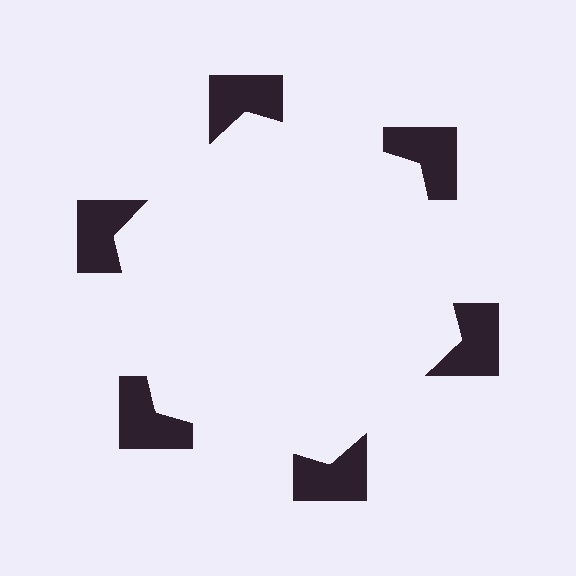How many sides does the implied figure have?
6 sides.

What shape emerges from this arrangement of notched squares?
An illusory hexagon — its edges are inferred from the aligned wedge cuts in the notched squares, not physically drawn.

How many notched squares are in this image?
There are 6 — one at each vertex of the illusory hexagon.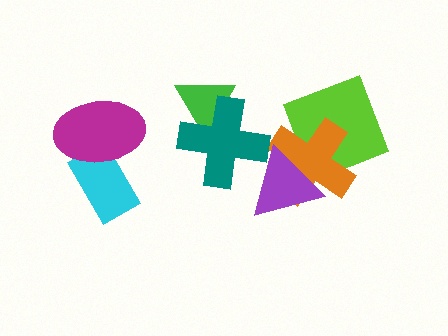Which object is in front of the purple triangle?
The teal cross is in front of the purple triangle.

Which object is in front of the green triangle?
The teal cross is in front of the green triangle.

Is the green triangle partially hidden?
Yes, it is partially covered by another shape.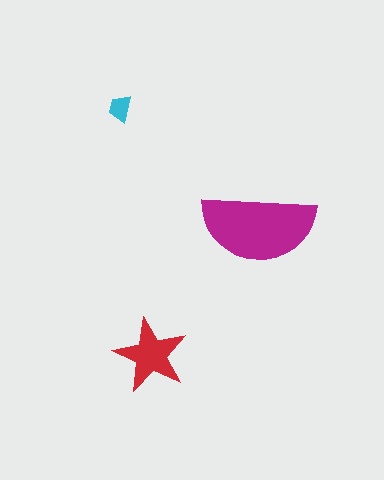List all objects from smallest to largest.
The cyan trapezoid, the red star, the magenta semicircle.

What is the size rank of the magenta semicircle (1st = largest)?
1st.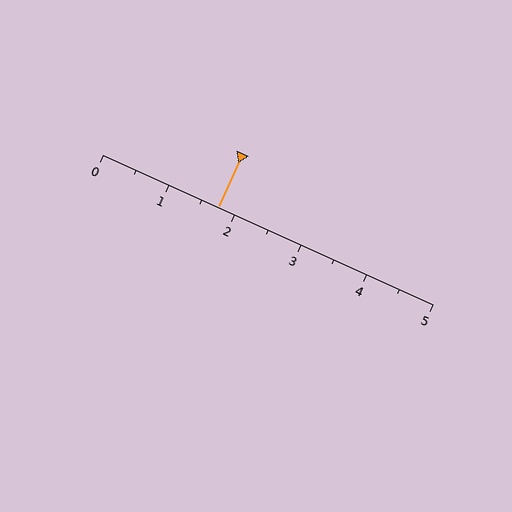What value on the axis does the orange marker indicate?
The marker indicates approximately 1.8.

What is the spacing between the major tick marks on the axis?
The major ticks are spaced 1 apart.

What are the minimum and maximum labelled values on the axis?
The axis runs from 0 to 5.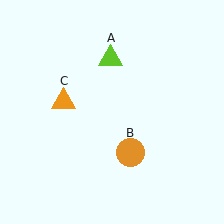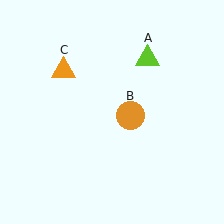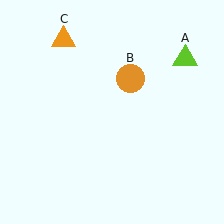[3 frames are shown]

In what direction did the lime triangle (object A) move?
The lime triangle (object A) moved right.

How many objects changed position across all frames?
3 objects changed position: lime triangle (object A), orange circle (object B), orange triangle (object C).